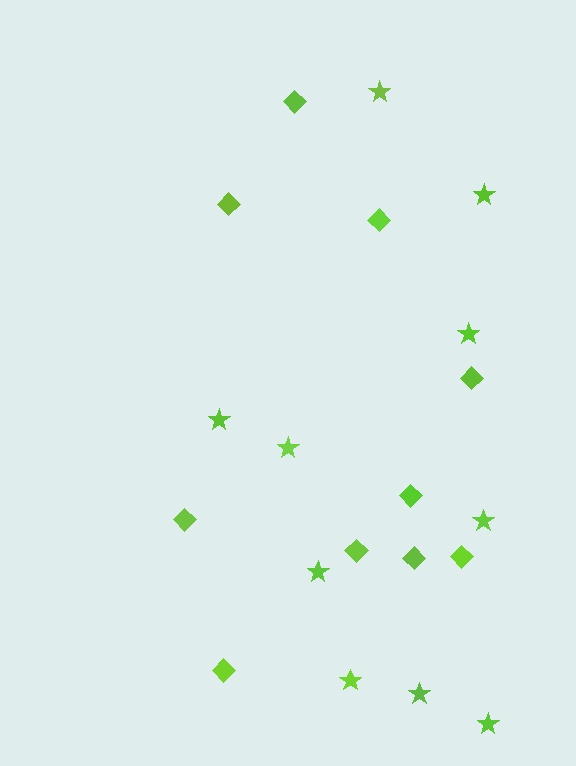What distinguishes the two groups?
There are 2 groups: one group of stars (10) and one group of diamonds (10).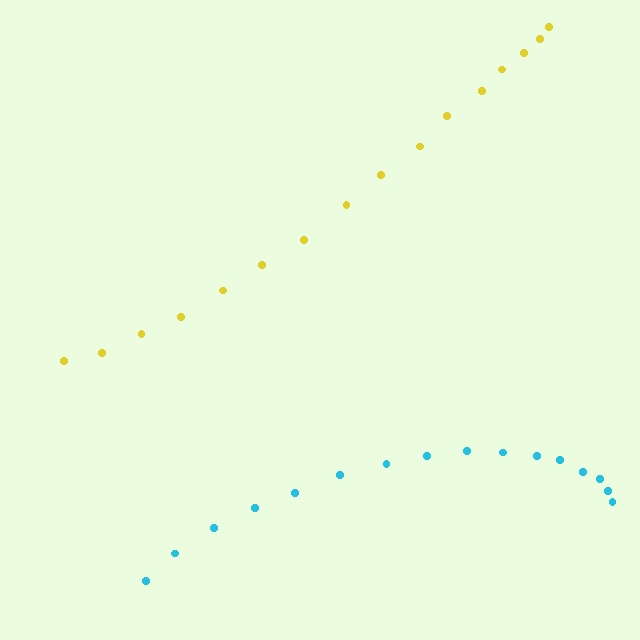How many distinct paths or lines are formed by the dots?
There are 2 distinct paths.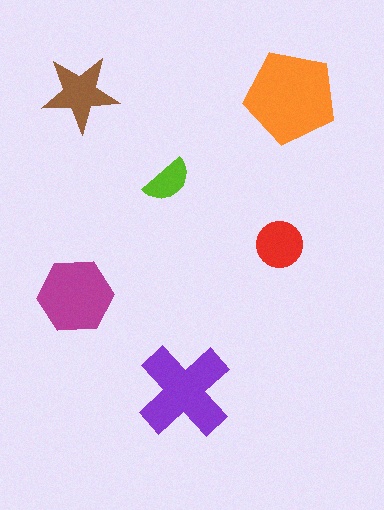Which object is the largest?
The orange pentagon.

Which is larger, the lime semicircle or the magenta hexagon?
The magenta hexagon.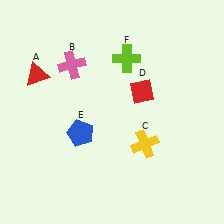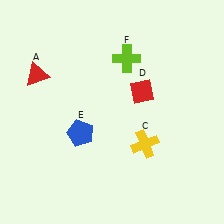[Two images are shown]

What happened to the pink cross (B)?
The pink cross (B) was removed in Image 2. It was in the top-left area of Image 1.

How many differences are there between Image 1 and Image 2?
There is 1 difference between the two images.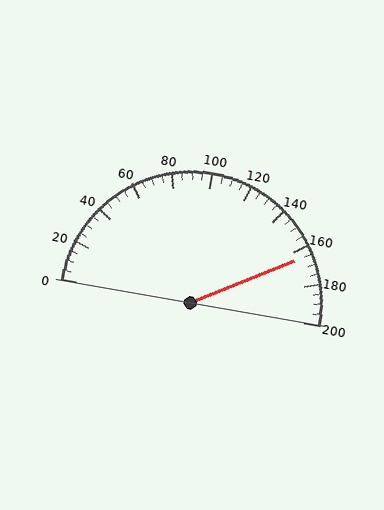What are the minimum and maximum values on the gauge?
The gauge ranges from 0 to 200.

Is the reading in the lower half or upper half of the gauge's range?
The reading is in the upper half of the range (0 to 200).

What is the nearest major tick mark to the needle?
The nearest major tick mark is 160.